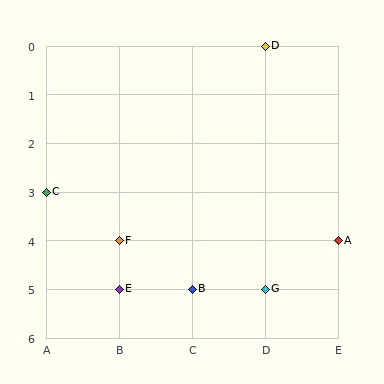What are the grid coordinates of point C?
Point C is at grid coordinates (A, 3).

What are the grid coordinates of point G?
Point G is at grid coordinates (D, 5).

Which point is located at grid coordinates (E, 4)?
Point A is at (E, 4).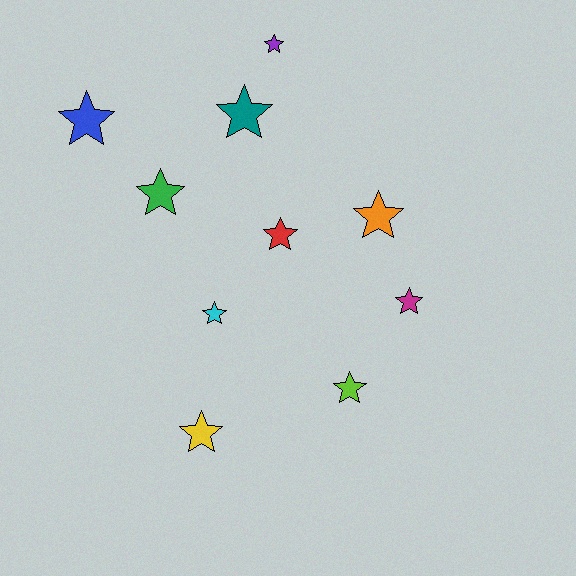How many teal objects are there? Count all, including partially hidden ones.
There is 1 teal object.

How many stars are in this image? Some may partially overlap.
There are 10 stars.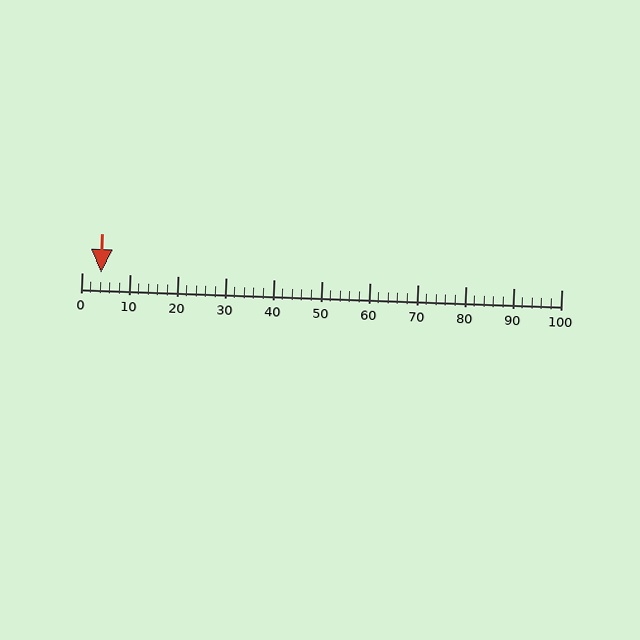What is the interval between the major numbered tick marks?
The major tick marks are spaced 10 units apart.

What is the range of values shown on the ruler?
The ruler shows values from 0 to 100.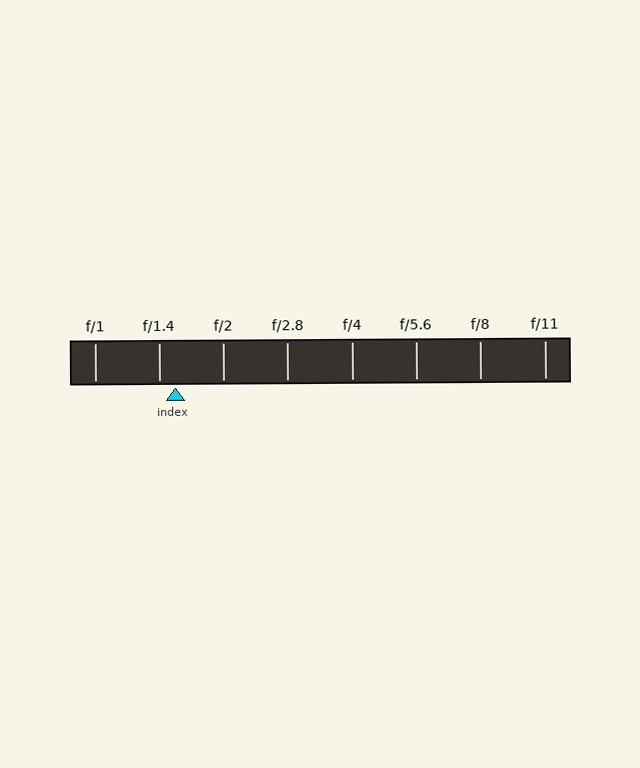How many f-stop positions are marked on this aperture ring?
There are 8 f-stop positions marked.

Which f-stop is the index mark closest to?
The index mark is closest to f/1.4.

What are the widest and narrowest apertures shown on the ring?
The widest aperture shown is f/1 and the narrowest is f/11.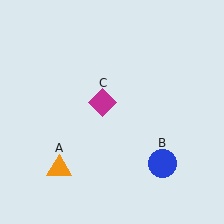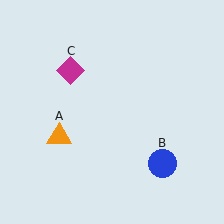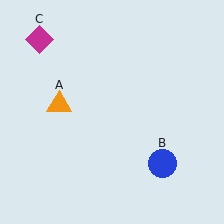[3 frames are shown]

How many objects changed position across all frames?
2 objects changed position: orange triangle (object A), magenta diamond (object C).